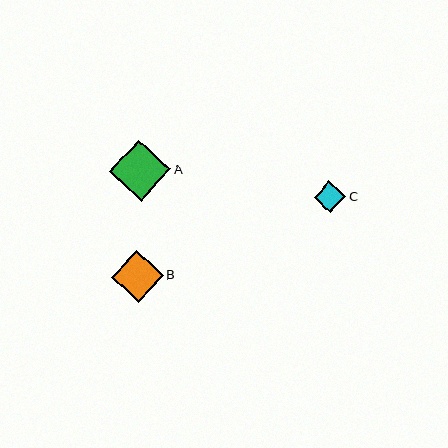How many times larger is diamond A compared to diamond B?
Diamond A is approximately 1.2 times the size of diamond B.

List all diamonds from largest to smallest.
From largest to smallest: A, B, C.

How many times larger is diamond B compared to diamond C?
Diamond B is approximately 1.6 times the size of diamond C.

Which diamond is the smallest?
Diamond C is the smallest with a size of approximately 32 pixels.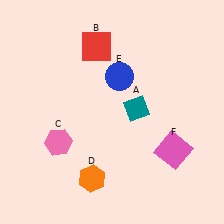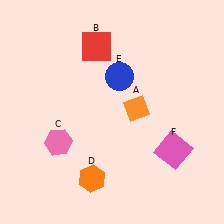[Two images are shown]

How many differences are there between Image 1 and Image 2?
There is 1 difference between the two images.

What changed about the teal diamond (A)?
In Image 1, A is teal. In Image 2, it changed to orange.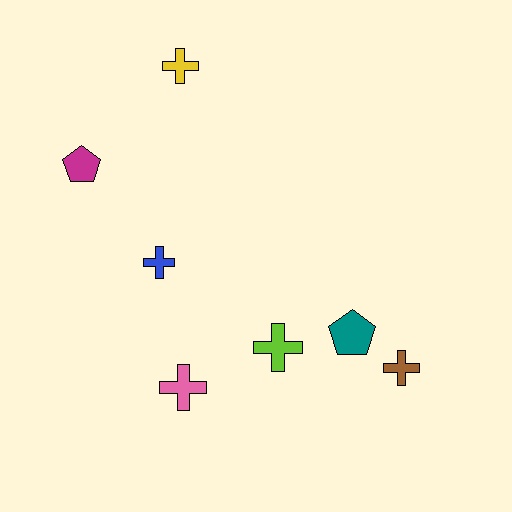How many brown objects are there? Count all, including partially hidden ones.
There is 1 brown object.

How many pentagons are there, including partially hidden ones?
There are 2 pentagons.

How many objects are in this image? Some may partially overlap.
There are 7 objects.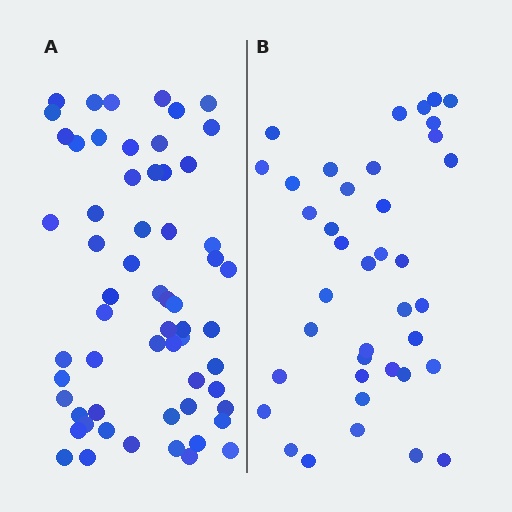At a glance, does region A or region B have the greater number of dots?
Region A (the left region) has more dots.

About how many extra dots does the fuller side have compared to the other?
Region A has approximately 20 more dots than region B.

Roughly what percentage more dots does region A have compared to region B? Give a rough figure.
About 55% more.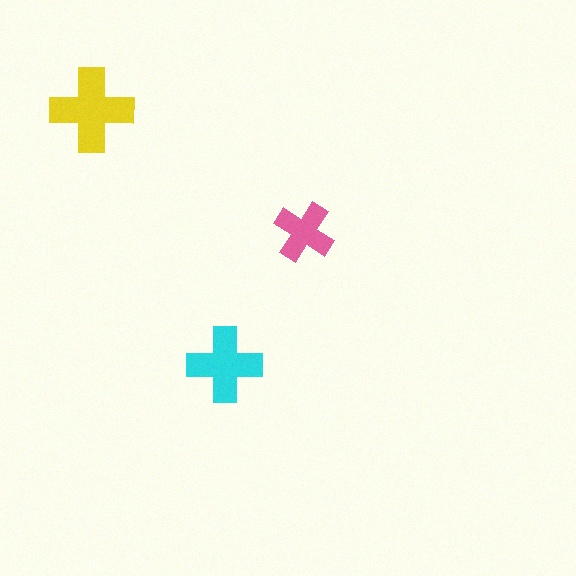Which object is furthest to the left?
The yellow cross is leftmost.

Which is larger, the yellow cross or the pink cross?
The yellow one.